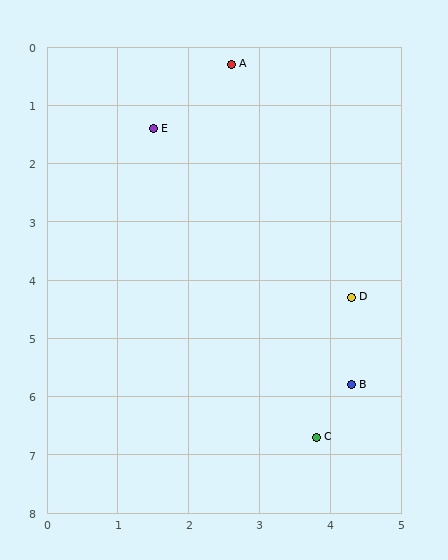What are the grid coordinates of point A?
Point A is at approximately (2.6, 0.3).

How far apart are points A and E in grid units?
Points A and E are about 1.6 grid units apart.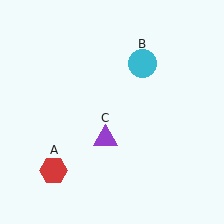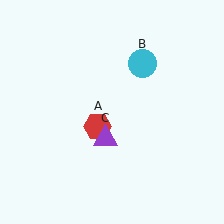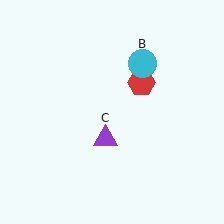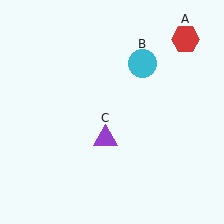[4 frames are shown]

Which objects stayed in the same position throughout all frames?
Cyan circle (object B) and purple triangle (object C) remained stationary.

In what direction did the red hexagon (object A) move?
The red hexagon (object A) moved up and to the right.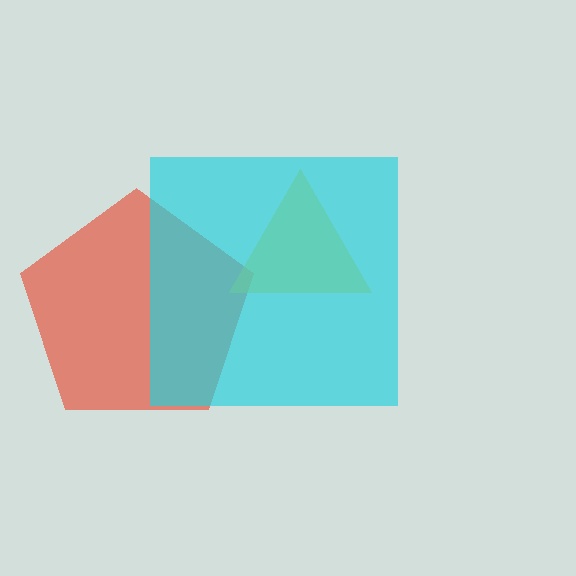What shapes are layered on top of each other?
The layered shapes are: a red pentagon, a yellow triangle, a cyan square.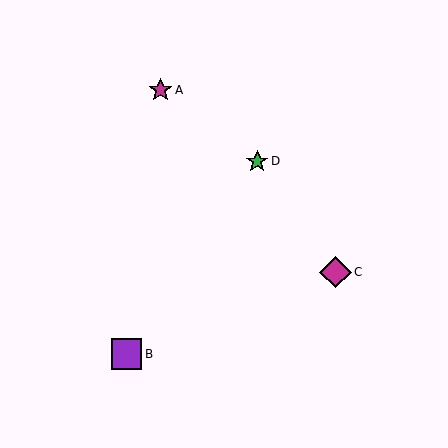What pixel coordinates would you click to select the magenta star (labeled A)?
Click at (161, 90) to select the magenta star A.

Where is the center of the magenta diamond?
The center of the magenta diamond is at (335, 272).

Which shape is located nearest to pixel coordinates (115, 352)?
The purple square (labeled B) at (127, 354) is nearest to that location.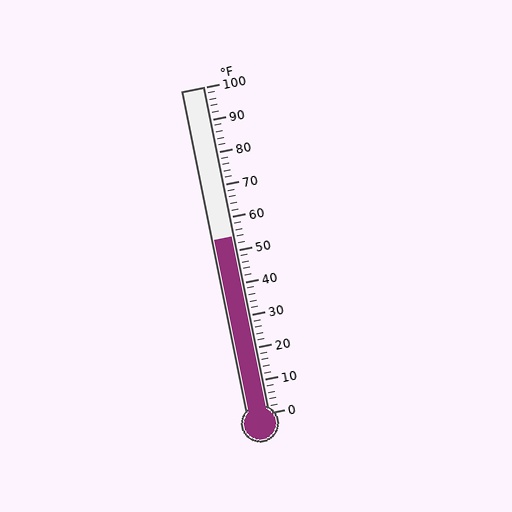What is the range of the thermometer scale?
The thermometer scale ranges from 0°F to 100°F.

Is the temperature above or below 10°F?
The temperature is above 10°F.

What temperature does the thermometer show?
The thermometer shows approximately 54°F.